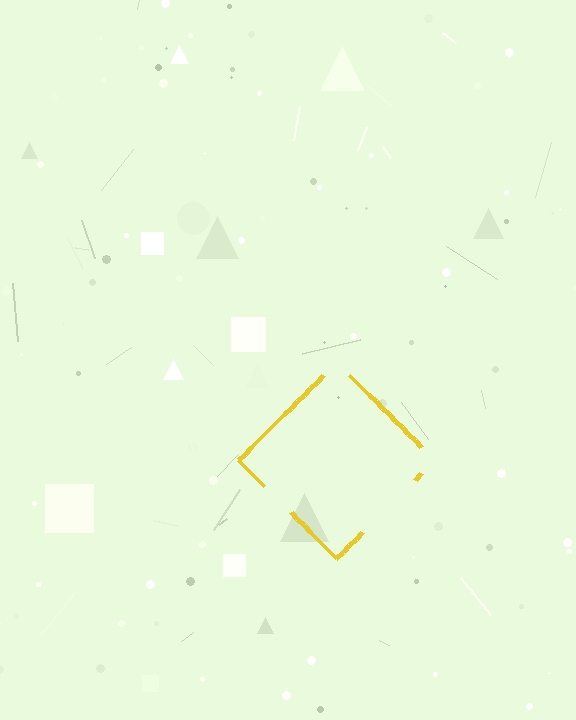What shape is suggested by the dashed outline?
The dashed outline suggests a diamond.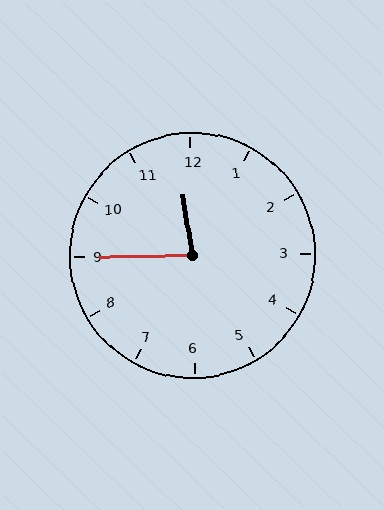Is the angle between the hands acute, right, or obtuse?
It is acute.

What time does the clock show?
11:45.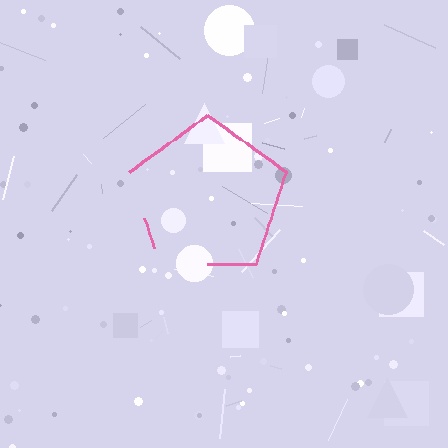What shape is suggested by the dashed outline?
The dashed outline suggests a pentagon.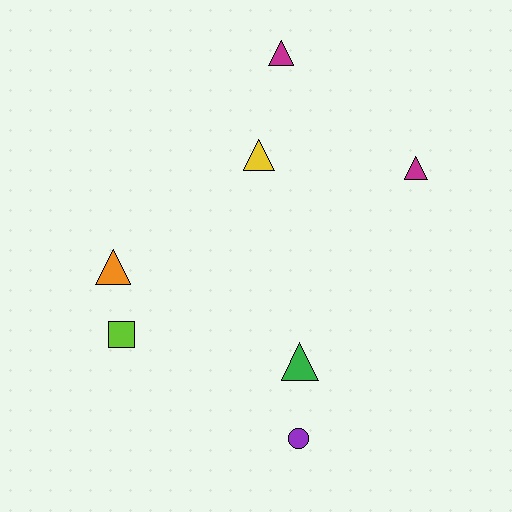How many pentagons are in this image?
There are no pentagons.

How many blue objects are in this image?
There are no blue objects.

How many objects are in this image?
There are 7 objects.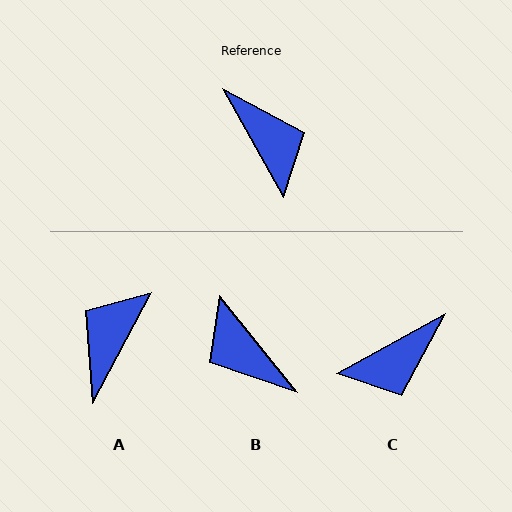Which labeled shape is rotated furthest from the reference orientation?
B, about 171 degrees away.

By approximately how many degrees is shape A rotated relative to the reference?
Approximately 123 degrees counter-clockwise.